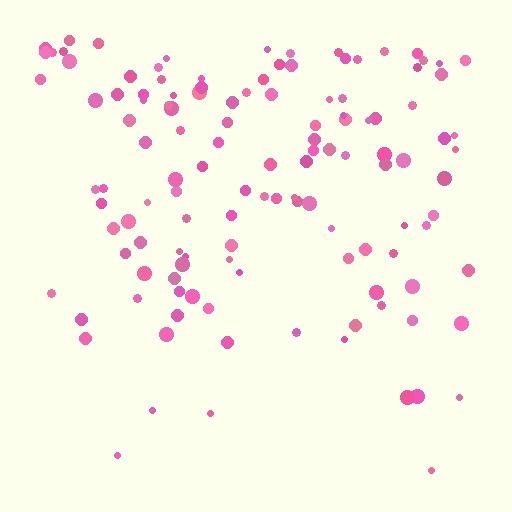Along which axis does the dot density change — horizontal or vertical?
Vertical.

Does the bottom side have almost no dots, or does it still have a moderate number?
Still a moderate number, just noticeably fewer than the top.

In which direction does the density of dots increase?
From bottom to top, with the top side densest.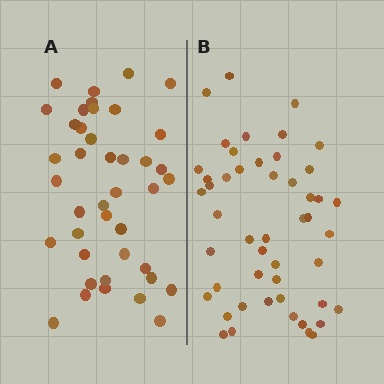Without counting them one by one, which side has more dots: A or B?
Region B (the right region) has more dots.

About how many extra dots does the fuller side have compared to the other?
Region B has roughly 8 or so more dots than region A.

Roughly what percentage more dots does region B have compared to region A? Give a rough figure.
About 20% more.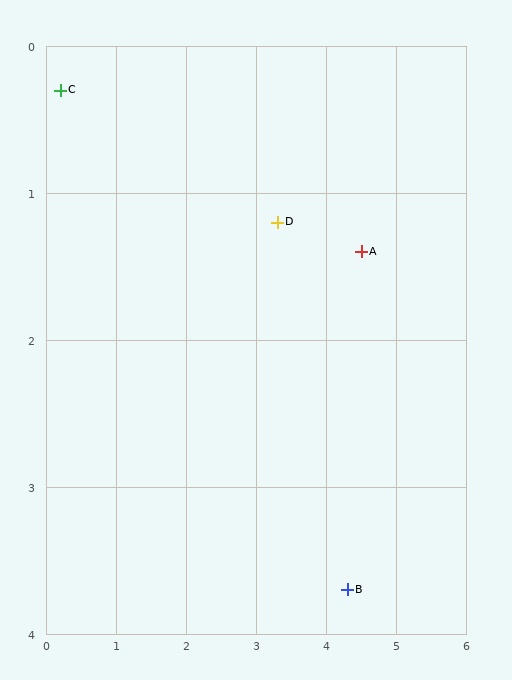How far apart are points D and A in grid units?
Points D and A are about 1.2 grid units apart.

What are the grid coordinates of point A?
Point A is at approximately (4.5, 1.4).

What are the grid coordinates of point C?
Point C is at approximately (0.2, 0.3).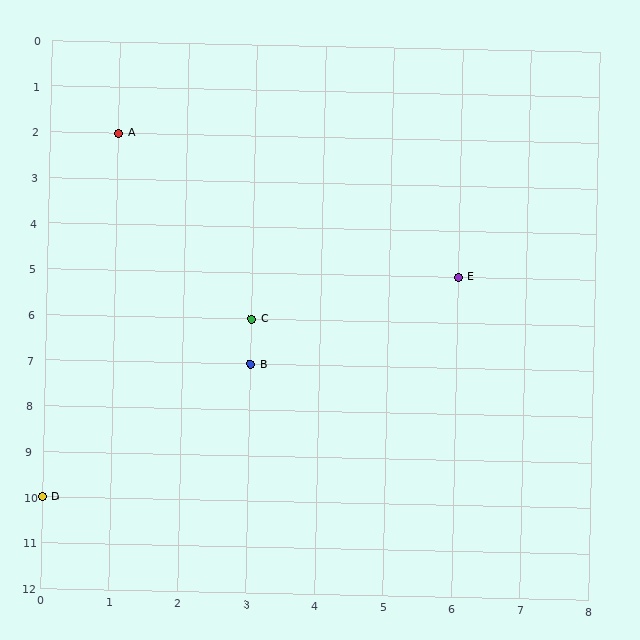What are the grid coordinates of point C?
Point C is at grid coordinates (3, 6).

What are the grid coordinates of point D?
Point D is at grid coordinates (0, 10).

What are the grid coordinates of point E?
Point E is at grid coordinates (6, 5).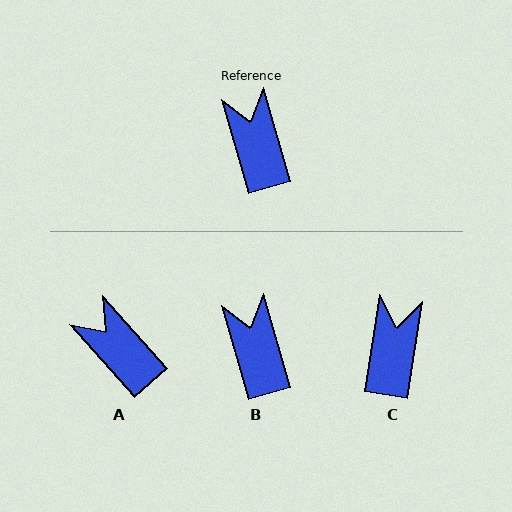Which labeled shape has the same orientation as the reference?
B.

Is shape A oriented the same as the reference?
No, it is off by about 25 degrees.